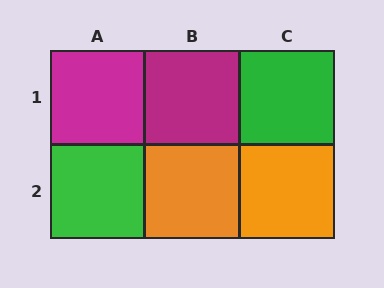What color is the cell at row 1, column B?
Magenta.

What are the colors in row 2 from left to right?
Green, orange, orange.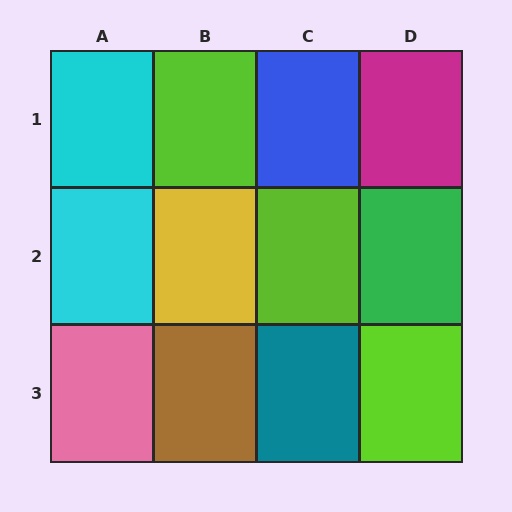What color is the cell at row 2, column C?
Lime.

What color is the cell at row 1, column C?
Blue.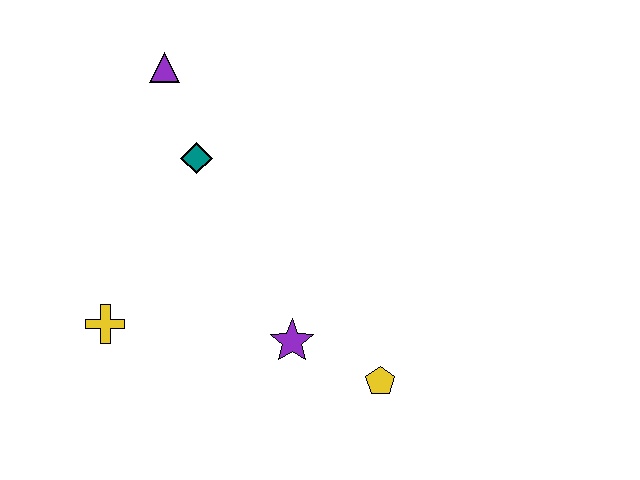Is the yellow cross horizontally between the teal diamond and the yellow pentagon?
No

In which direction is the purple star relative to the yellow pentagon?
The purple star is to the left of the yellow pentagon.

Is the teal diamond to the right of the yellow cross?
Yes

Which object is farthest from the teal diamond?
The yellow pentagon is farthest from the teal diamond.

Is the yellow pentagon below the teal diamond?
Yes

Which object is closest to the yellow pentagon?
The purple star is closest to the yellow pentagon.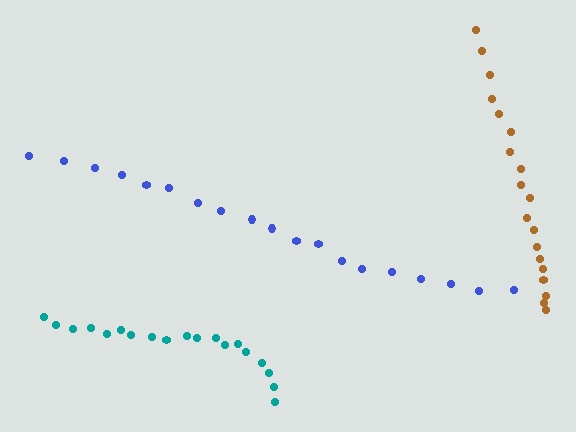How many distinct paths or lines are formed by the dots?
There are 3 distinct paths.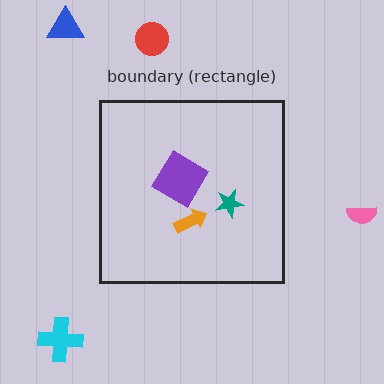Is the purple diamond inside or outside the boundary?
Inside.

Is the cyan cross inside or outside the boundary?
Outside.